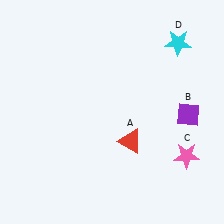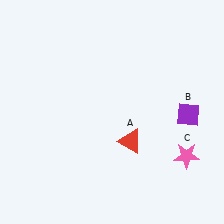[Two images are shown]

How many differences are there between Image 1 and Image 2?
There is 1 difference between the two images.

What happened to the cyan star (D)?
The cyan star (D) was removed in Image 2. It was in the top-right area of Image 1.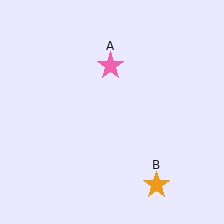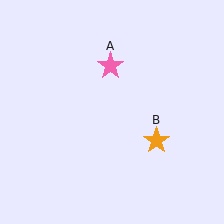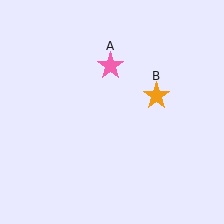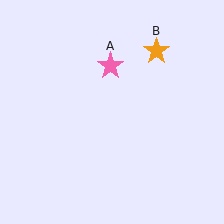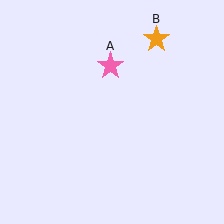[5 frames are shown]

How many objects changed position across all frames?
1 object changed position: orange star (object B).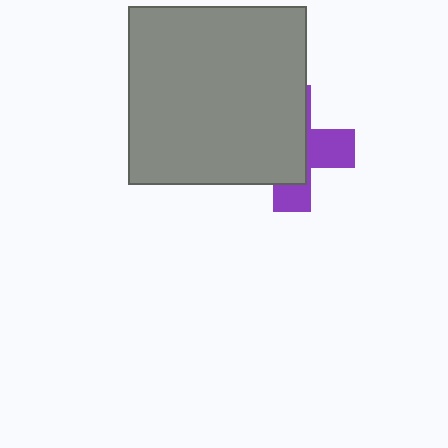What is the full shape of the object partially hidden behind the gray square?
The partially hidden object is a purple cross.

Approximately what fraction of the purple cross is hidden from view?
Roughly 62% of the purple cross is hidden behind the gray square.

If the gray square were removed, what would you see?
You would see the complete purple cross.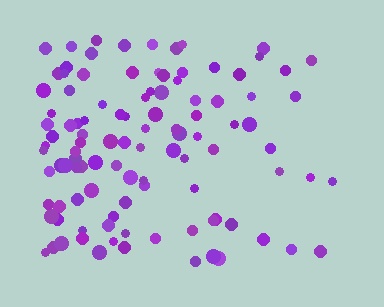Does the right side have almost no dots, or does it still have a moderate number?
Still a moderate number, just noticeably fewer than the left.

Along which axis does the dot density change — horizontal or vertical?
Horizontal.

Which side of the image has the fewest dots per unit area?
The right.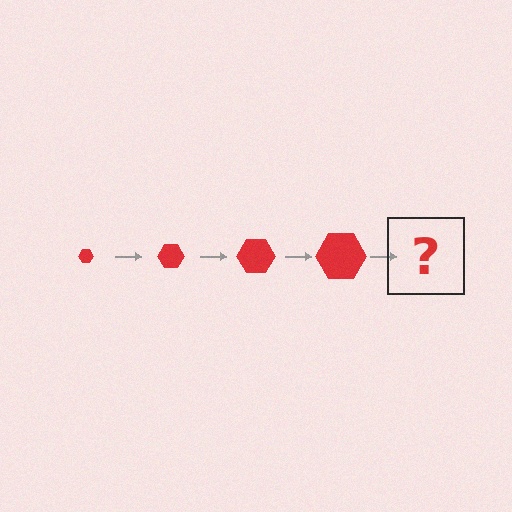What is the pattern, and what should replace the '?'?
The pattern is that the hexagon gets progressively larger each step. The '?' should be a red hexagon, larger than the previous one.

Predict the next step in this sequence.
The next step is a red hexagon, larger than the previous one.